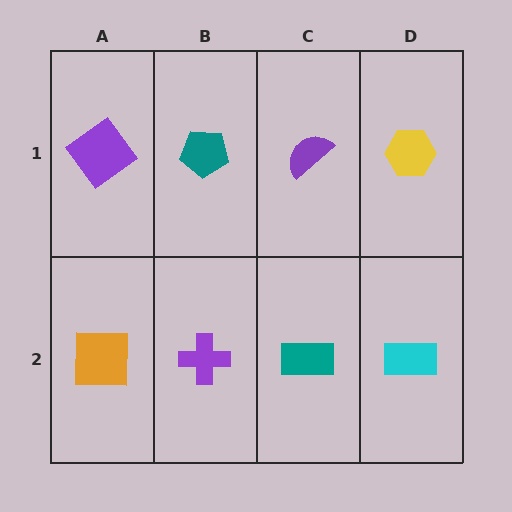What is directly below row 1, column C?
A teal rectangle.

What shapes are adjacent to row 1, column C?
A teal rectangle (row 2, column C), a teal pentagon (row 1, column B), a yellow hexagon (row 1, column D).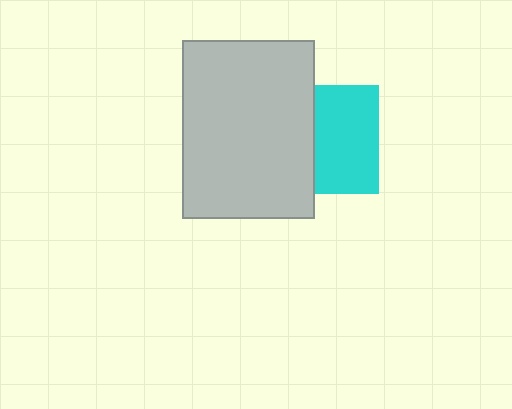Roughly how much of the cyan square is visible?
About half of it is visible (roughly 58%).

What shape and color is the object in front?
The object in front is a light gray rectangle.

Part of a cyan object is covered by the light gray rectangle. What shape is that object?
It is a square.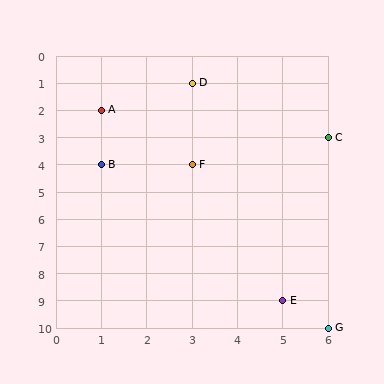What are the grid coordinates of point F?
Point F is at grid coordinates (3, 4).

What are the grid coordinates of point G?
Point G is at grid coordinates (6, 10).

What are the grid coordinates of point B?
Point B is at grid coordinates (1, 4).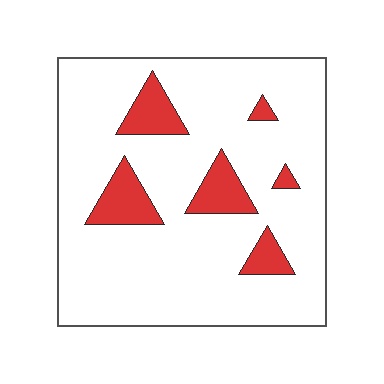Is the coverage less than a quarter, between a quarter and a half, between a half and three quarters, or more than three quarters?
Less than a quarter.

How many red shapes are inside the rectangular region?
6.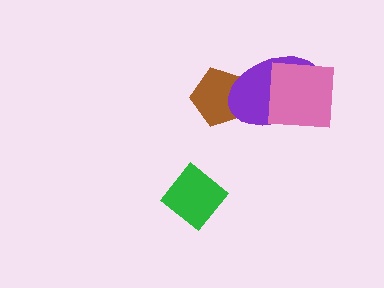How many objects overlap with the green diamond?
0 objects overlap with the green diamond.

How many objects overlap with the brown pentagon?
1 object overlaps with the brown pentagon.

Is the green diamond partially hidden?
No, no other shape covers it.